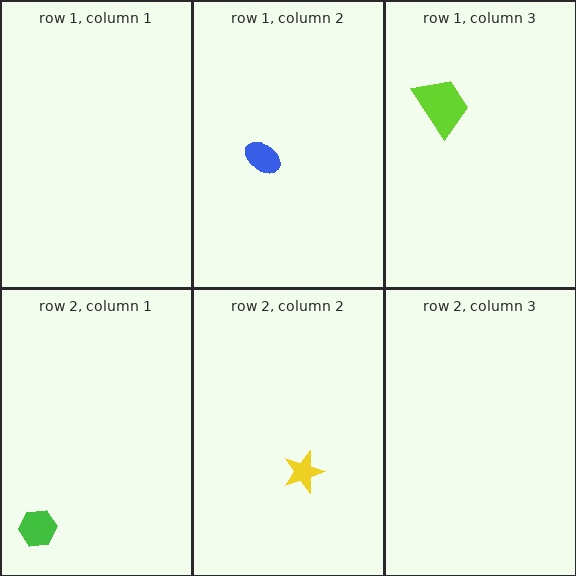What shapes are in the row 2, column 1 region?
The green hexagon.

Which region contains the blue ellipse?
The row 1, column 2 region.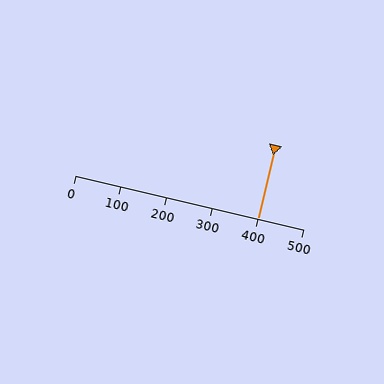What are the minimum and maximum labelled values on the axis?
The axis runs from 0 to 500.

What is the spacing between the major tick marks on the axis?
The major ticks are spaced 100 apart.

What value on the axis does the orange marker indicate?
The marker indicates approximately 400.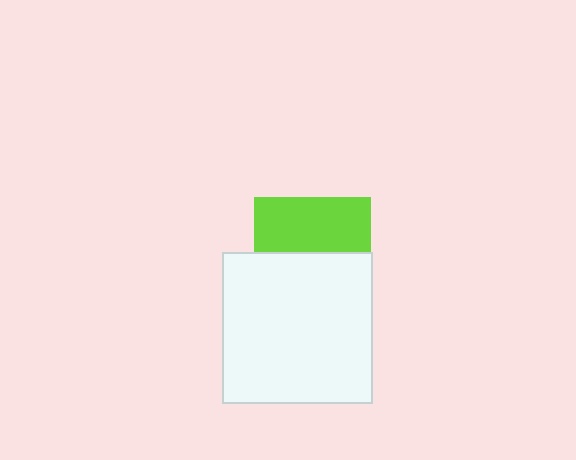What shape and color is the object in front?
The object in front is a white square.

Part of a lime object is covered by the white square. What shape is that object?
It is a square.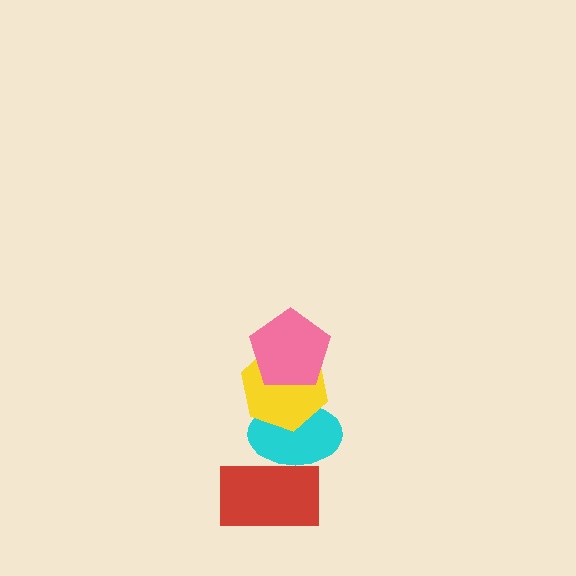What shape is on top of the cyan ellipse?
The yellow hexagon is on top of the cyan ellipse.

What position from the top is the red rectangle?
The red rectangle is 4th from the top.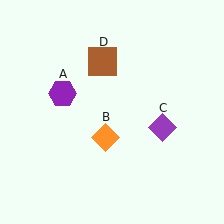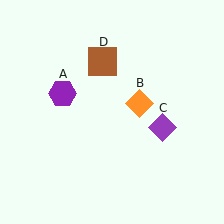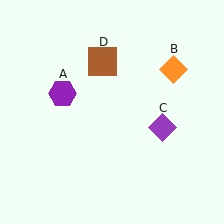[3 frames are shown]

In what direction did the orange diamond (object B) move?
The orange diamond (object B) moved up and to the right.